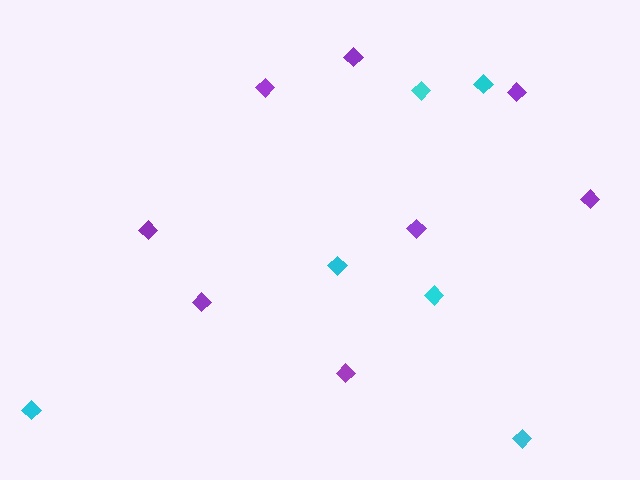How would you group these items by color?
There are 2 groups: one group of cyan diamonds (6) and one group of purple diamonds (8).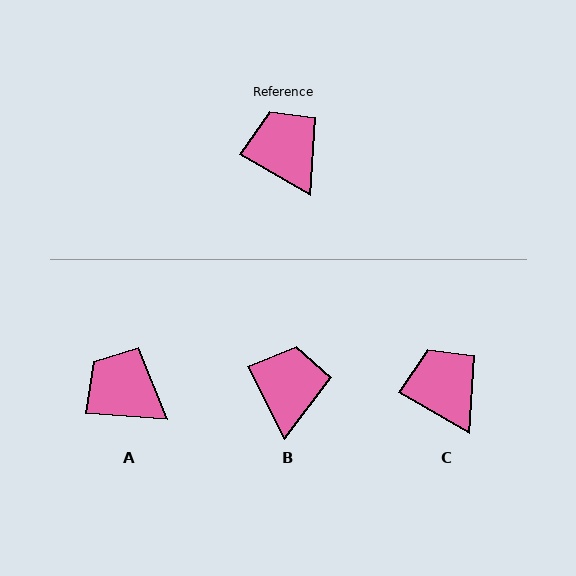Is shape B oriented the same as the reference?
No, it is off by about 34 degrees.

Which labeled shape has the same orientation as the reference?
C.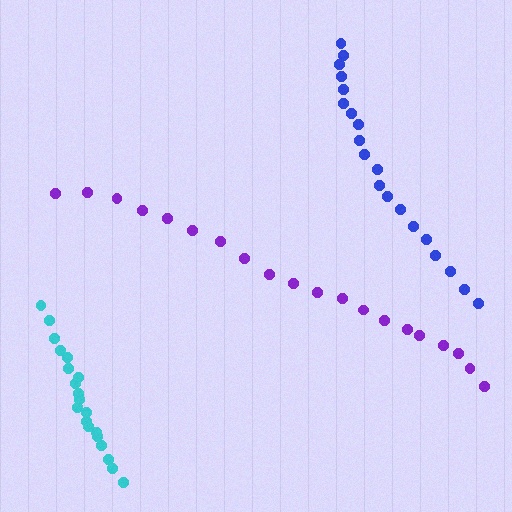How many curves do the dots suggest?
There are 3 distinct paths.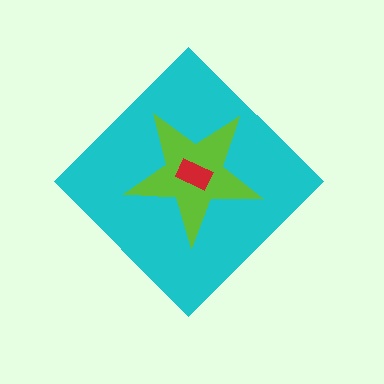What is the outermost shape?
The cyan diamond.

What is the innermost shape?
The red rectangle.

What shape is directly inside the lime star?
The red rectangle.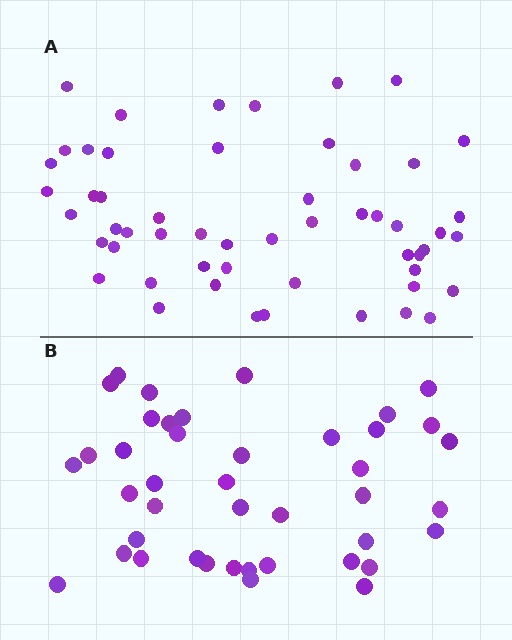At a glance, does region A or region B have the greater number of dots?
Region A (the top region) has more dots.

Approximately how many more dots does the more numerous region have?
Region A has roughly 12 or so more dots than region B.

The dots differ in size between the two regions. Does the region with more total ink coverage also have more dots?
No. Region B has more total ink coverage because its dots are larger, but region A actually contains more individual dots. Total area can be misleading — the number of items is what matters here.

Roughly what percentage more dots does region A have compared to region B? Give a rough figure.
About 30% more.